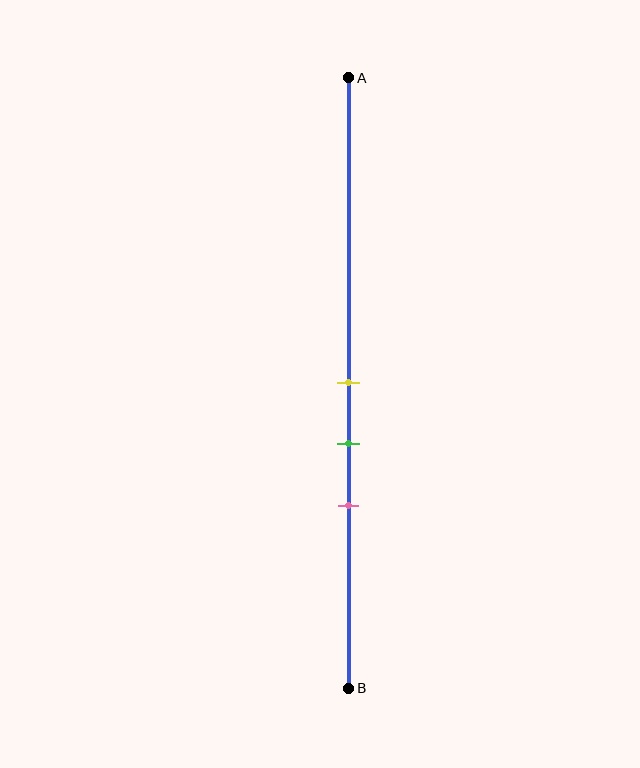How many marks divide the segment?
There are 3 marks dividing the segment.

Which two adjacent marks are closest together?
The yellow and green marks are the closest adjacent pair.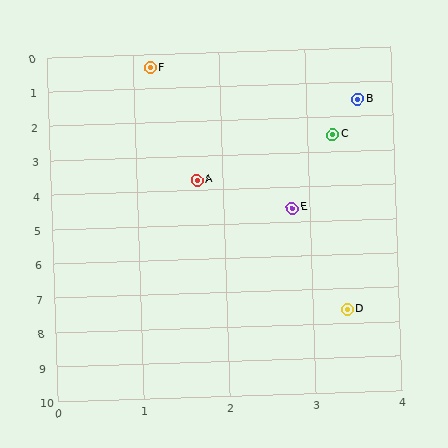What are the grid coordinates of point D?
Point D is at approximately (3.4, 7.6).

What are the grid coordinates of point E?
Point E is at approximately (2.8, 4.6).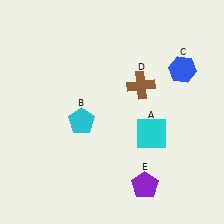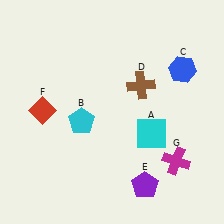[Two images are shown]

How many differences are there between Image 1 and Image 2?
There are 2 differences between the two images.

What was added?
A red diamond (F), a magenta cross (G) were added in Image 2.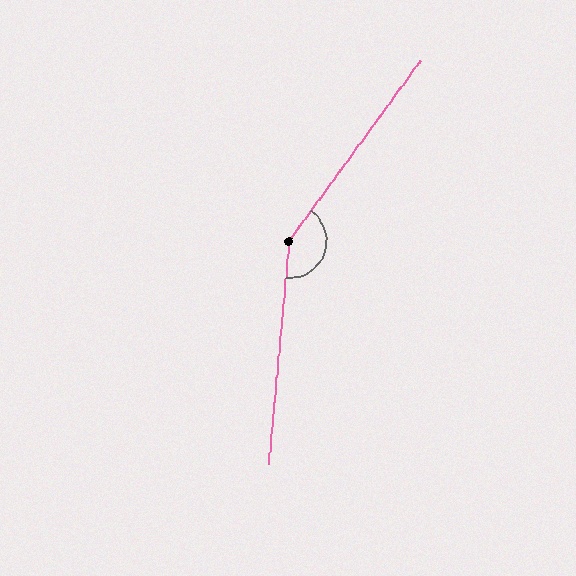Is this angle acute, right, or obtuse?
It is obtuse.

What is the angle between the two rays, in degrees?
Approximately 149 degrees.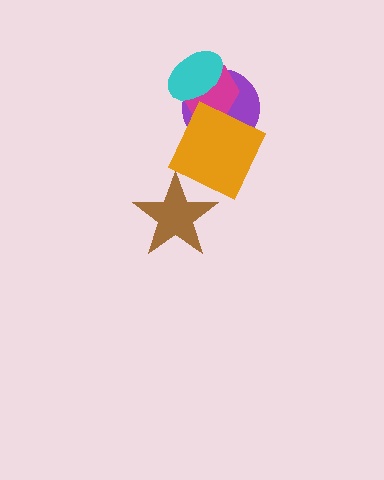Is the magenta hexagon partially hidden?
Yes, it is partially covered by another shape.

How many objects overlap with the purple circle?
3 objects overlap with the purple circle.